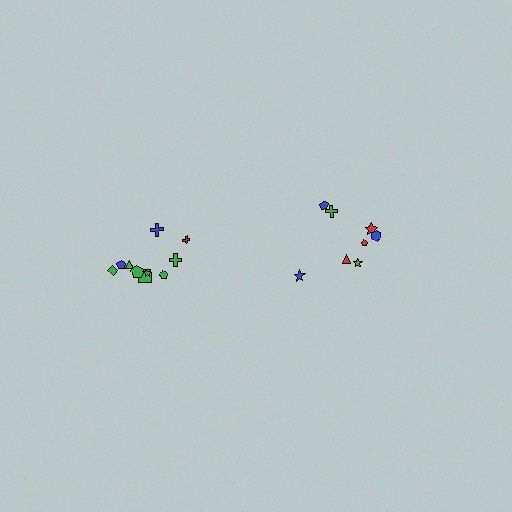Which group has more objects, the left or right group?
The left group.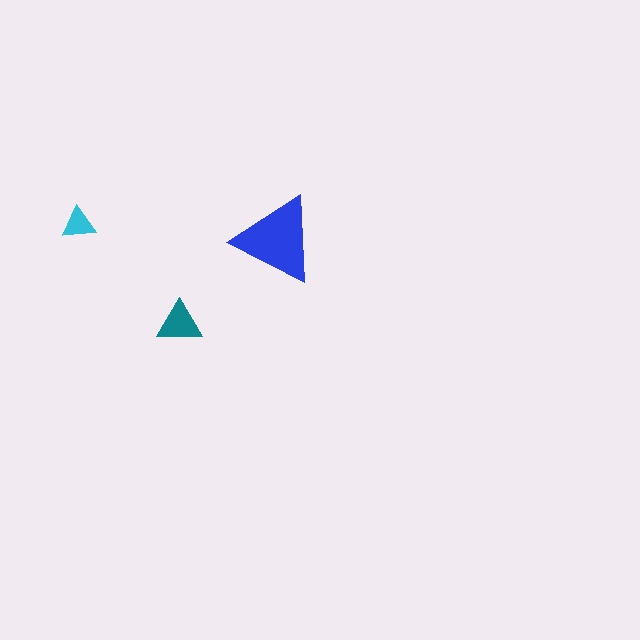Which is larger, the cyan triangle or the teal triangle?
The teal one.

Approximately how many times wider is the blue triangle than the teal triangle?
About 2 times wider.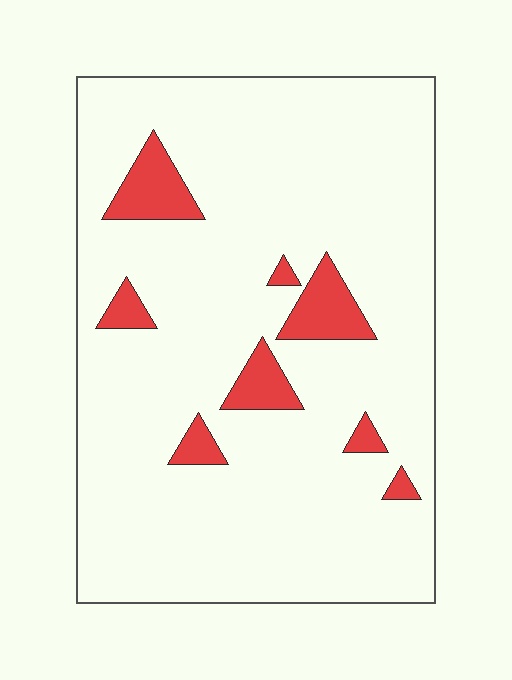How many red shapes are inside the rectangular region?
8.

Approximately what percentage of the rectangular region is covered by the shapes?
Approximately 10%.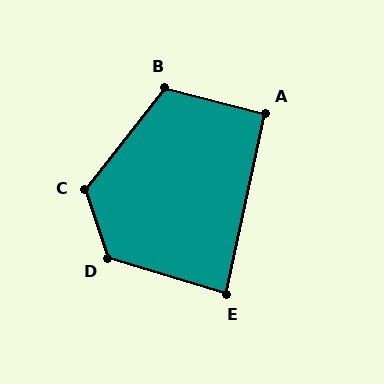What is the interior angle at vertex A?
Approximately 92 degrees (approximately right).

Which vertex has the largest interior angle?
D, at approximately 125 degrees.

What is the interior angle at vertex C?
Approximately 123 degrees (obtuse).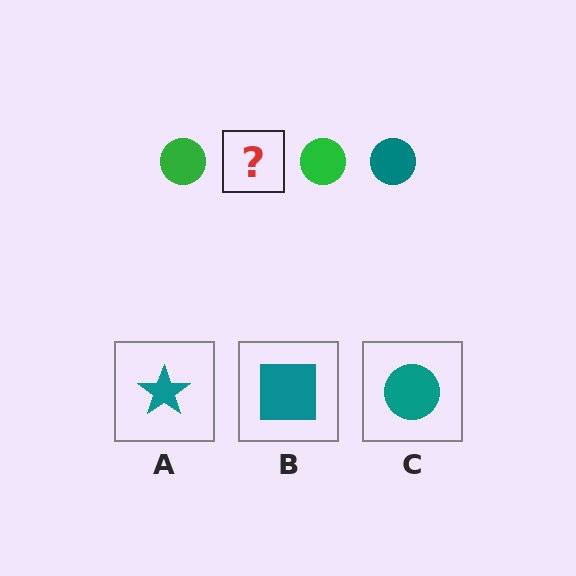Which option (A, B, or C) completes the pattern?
C.